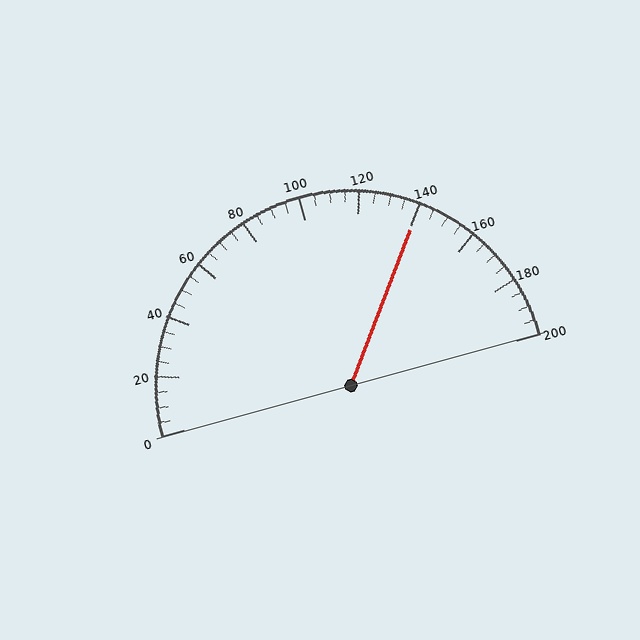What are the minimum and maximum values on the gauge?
The gauge ranges from 0 to 200.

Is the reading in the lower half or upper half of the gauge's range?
The reading is in the upper half of the range (0 to 200).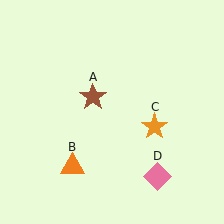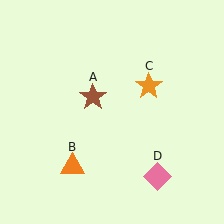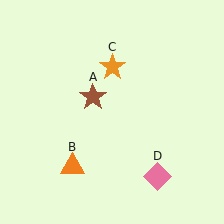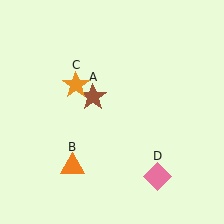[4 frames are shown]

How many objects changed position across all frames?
1 object changed position: orange star (object C).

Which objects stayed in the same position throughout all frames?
Brown star (object A) and orange triangle (object B) and pink diamond (object D) remained stationary.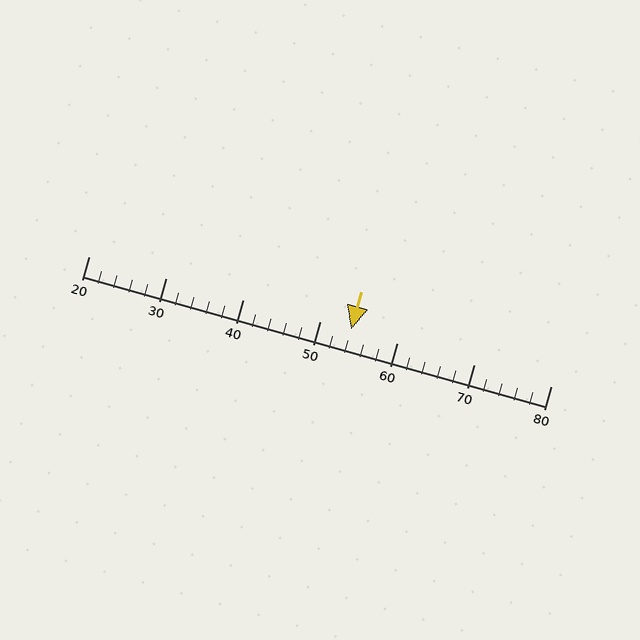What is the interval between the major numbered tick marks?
The major tick marks are spaced 10 units apart.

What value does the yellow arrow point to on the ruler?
The yellow arrow points to approximately 54.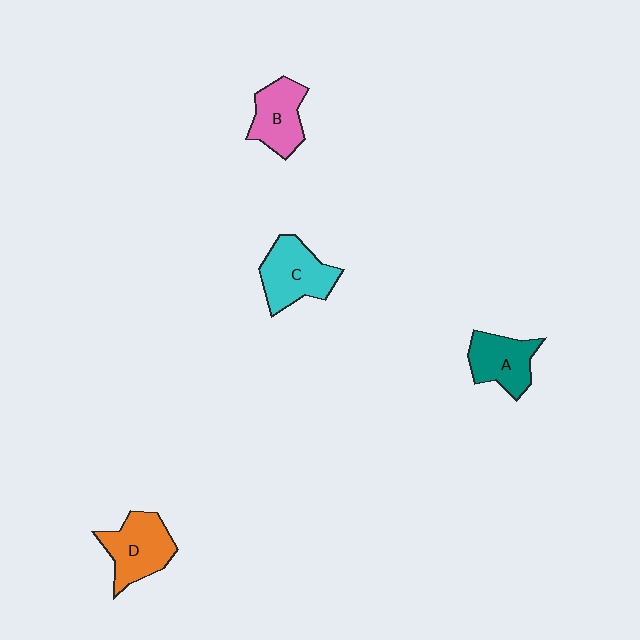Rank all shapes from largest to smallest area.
From largest to smallest: C (cyan), D (orange), B (pink), A (teal).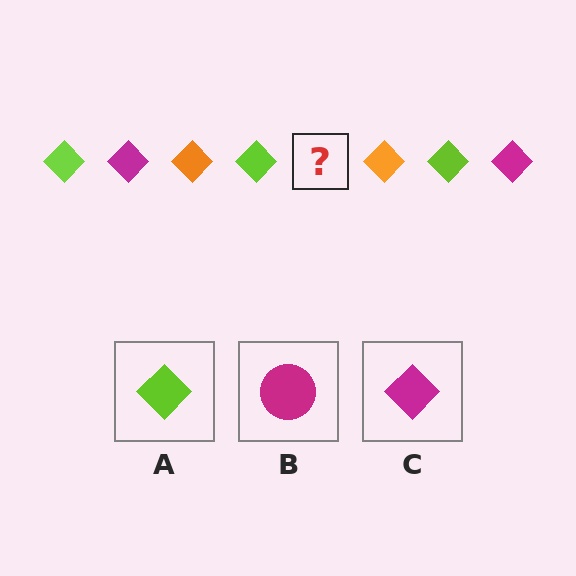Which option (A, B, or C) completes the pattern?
C.